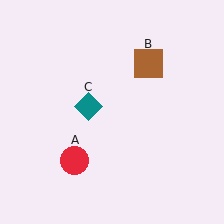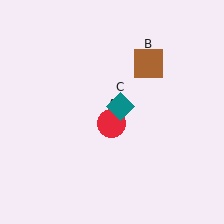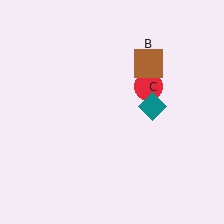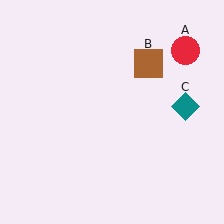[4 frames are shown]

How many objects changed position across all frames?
2 objects changed position: red circle (object A), teal diamond (object C).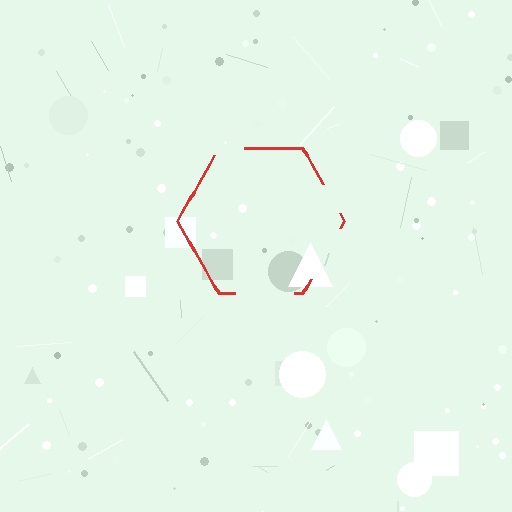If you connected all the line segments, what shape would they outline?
They would outline a hexagon.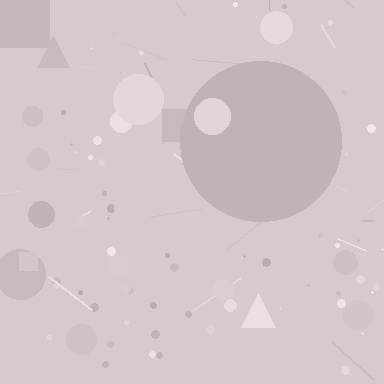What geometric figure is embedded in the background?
A circle is embedded in the background.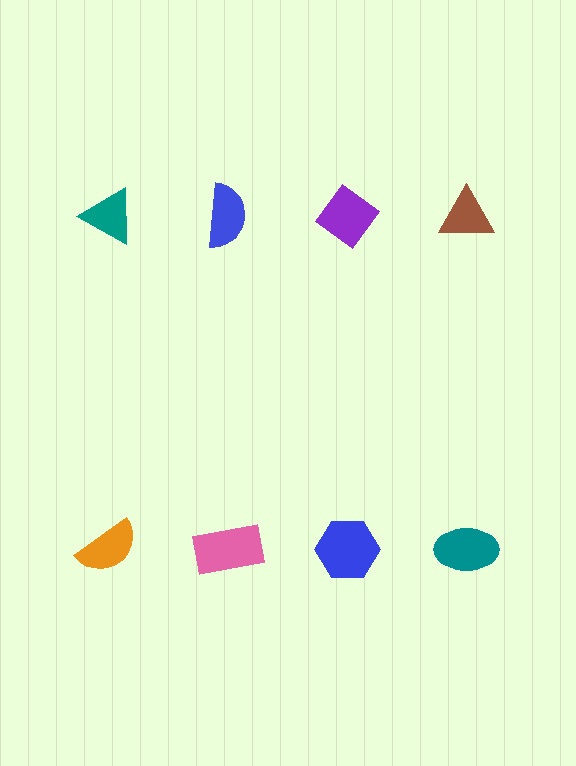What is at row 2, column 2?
A pink rectangle.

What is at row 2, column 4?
A teal ellipse.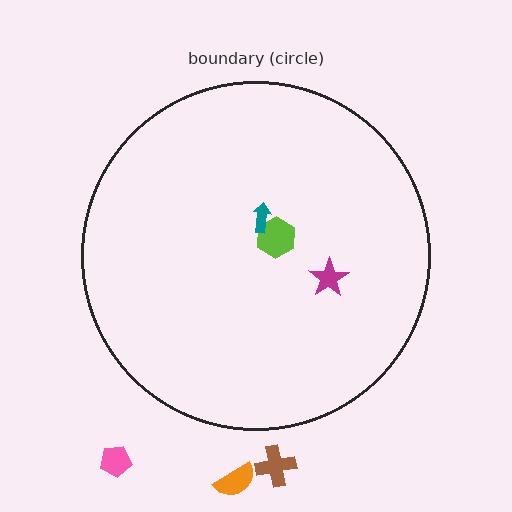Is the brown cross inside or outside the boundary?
Outside.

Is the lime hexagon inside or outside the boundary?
Inside.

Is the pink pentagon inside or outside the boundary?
Outside.